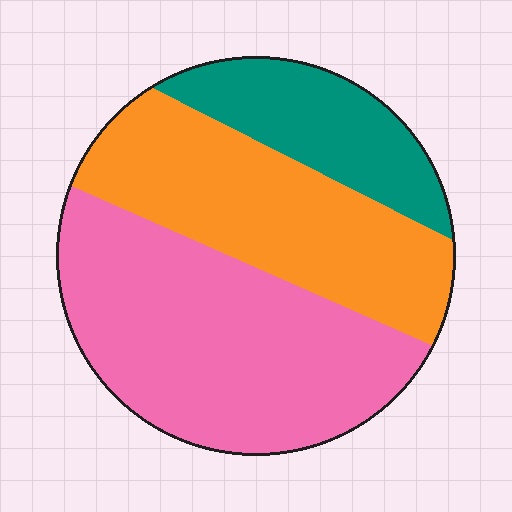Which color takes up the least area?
Teal, at roughly 20%.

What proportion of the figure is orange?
Orange covers around 35% of the figure.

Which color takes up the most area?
Pink, at roughly 45%.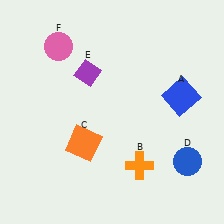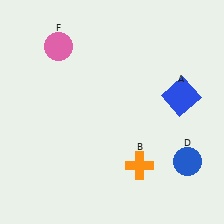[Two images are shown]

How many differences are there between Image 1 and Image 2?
There are 2 differences between the two images.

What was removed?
The purple diamond (E), the orange square (C) were removed in Image 2.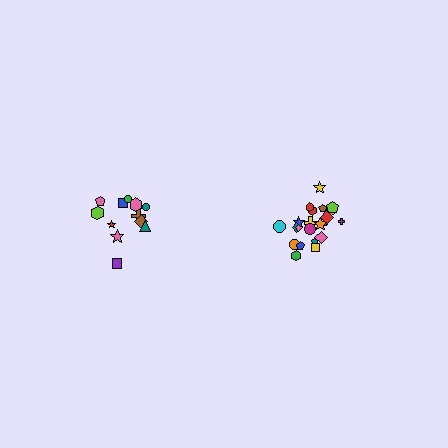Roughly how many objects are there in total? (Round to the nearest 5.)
Roughly 35 objects in total.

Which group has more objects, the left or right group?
The right group.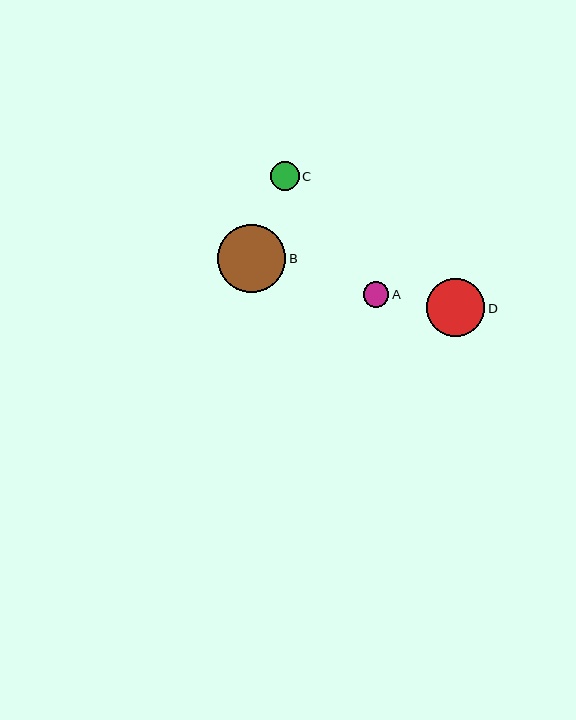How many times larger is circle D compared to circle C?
Circle D is approximately 2.0 times the size of circle C.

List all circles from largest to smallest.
From largest to smallest: B, D, C, A.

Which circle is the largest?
Circle B is the largest with a size of approximately 68 pixels.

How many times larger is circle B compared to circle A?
Circle B is approximately 2.6 times the size of circle A.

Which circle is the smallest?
Circle A is the smallest with a size of approximately 26 pixels.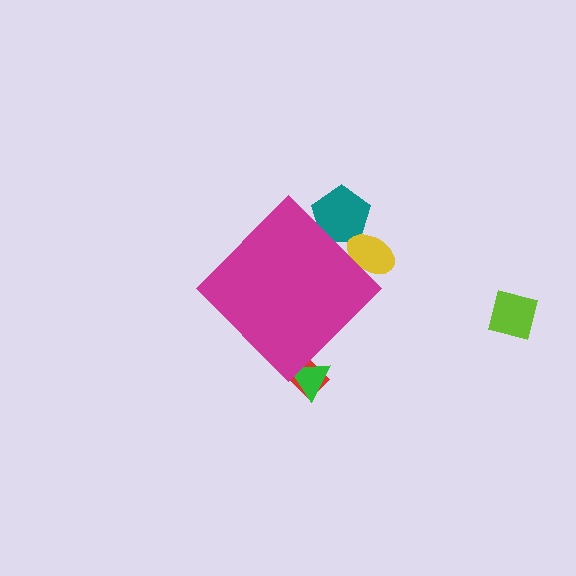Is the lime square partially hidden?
No, the lime square is fully visible.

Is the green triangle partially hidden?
Yes, the green triangle is partially hidden behind the magenta diamond.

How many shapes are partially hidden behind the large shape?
4 shapes are partially hidden.